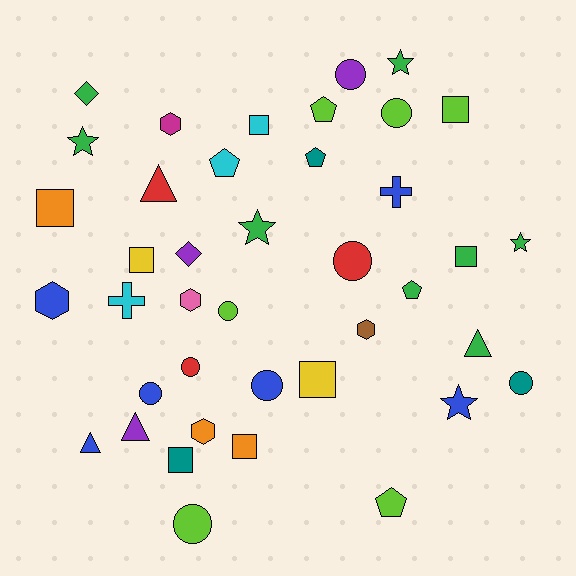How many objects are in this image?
There are 40 objects.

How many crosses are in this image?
There are 2 crosses.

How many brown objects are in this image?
There is 1 brown object.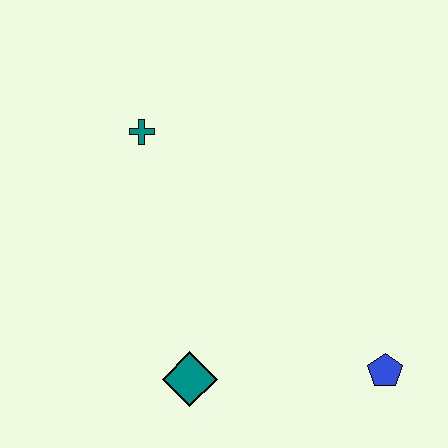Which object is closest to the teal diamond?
The blue pentagon is closest to the teal diamond.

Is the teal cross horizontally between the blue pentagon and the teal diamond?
No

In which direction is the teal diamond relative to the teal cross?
The teal diamond is below the teal cross.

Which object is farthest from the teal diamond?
The teal cross is farthest from the teal diamond.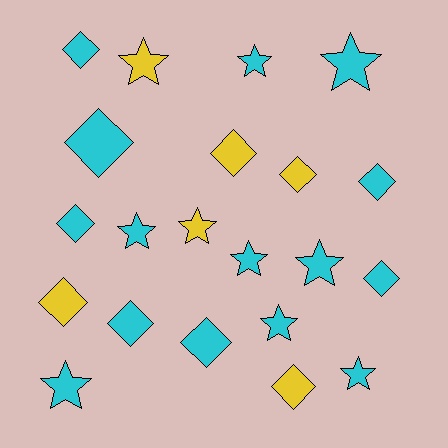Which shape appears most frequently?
Diamond, with 11 objects.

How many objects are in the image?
There are 21 objects.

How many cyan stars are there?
There are 8 cyan stars.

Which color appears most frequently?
Cyan, with 15 objects.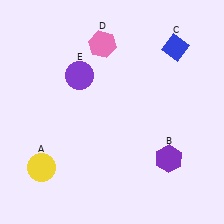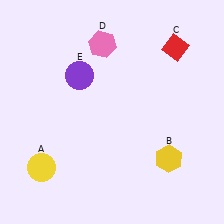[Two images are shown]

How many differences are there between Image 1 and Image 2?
There are 2 differences between the two images.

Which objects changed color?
B changed from purple to yellow. C changed from blue to red.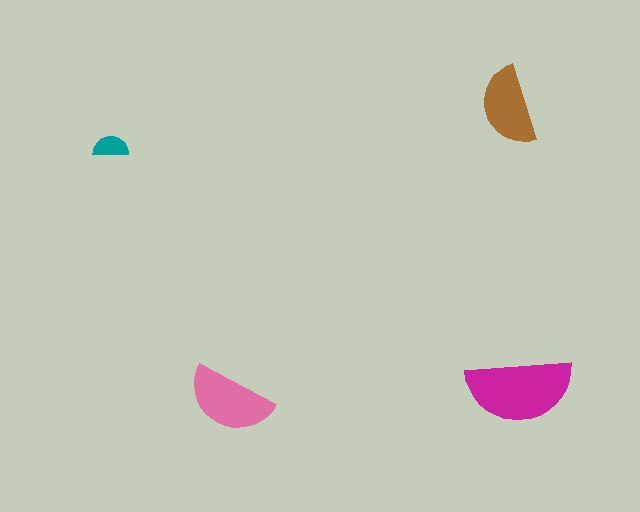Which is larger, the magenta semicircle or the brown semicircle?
The magenta one.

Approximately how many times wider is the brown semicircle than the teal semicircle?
About 2 times wider.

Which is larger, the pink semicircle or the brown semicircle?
The pink one.